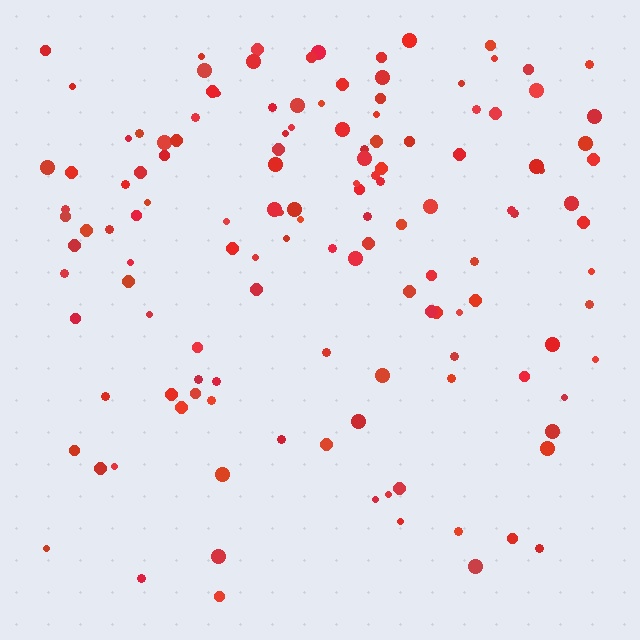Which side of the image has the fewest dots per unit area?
The bottom.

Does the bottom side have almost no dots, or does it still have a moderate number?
Still a moderate number, just noticeably fewer than the top.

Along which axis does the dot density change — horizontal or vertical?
Vertical.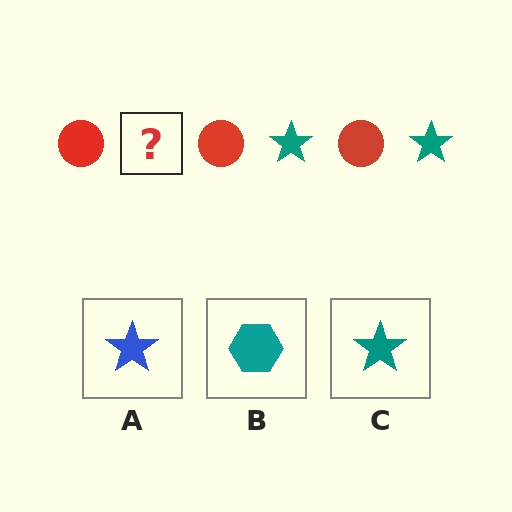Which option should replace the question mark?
Option C.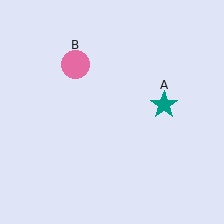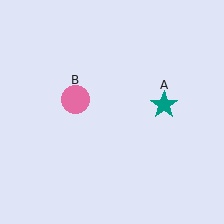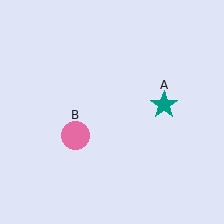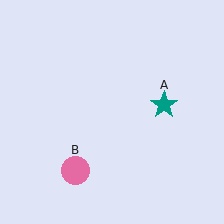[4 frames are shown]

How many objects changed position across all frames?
1 object changed position: pink circle (object B).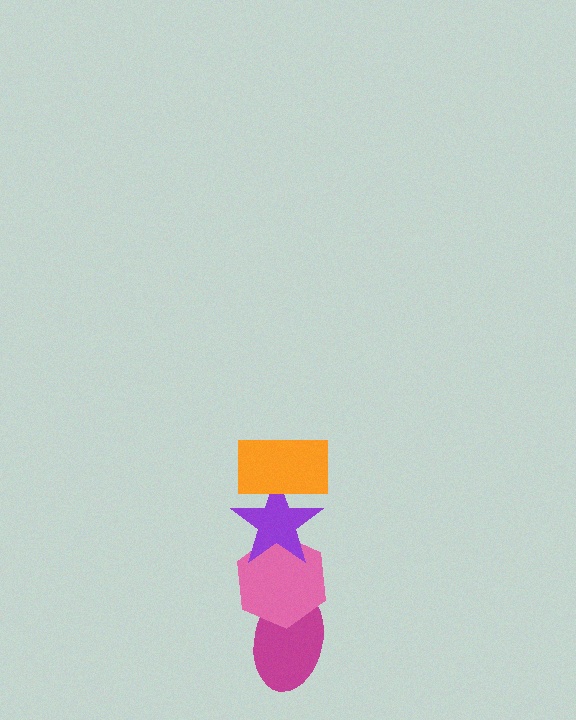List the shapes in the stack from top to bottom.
From top to bottom: the orange rectangle, the purple star, the pink hexagon, the magenta ellipse.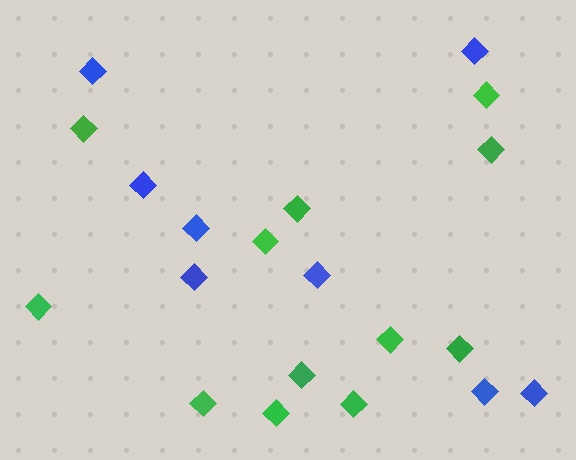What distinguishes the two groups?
There are 2 groups: one group of blue diamonds (8) and one group of green diamonds (12).